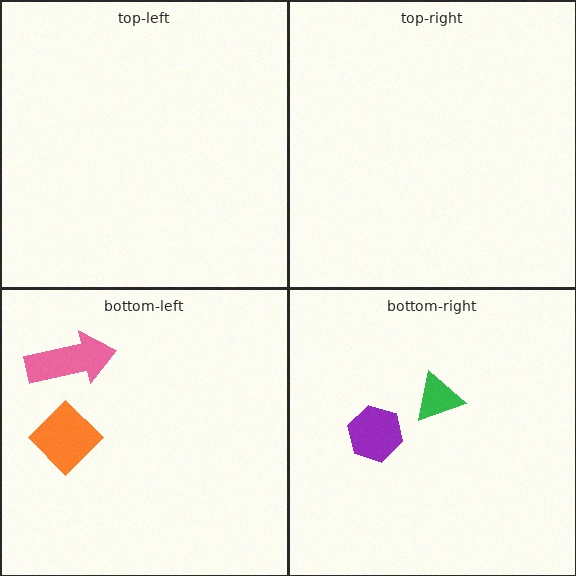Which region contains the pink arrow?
The bottom-left region.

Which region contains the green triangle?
The bottom-right region.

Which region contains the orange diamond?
The bottom-left region.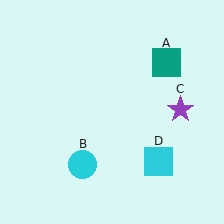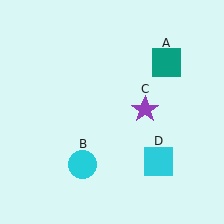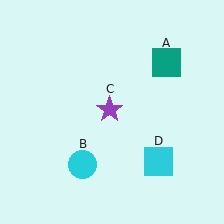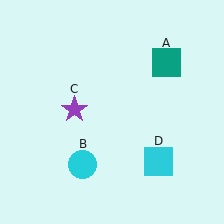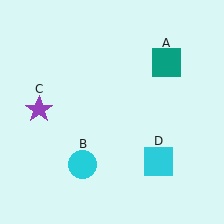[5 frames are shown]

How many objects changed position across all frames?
1 object changed position: purple star (object C).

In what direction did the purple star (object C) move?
The purple star (object C) moved left.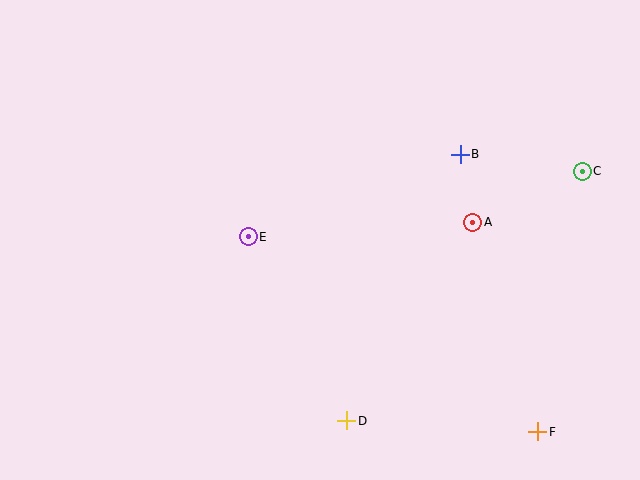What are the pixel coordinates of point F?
Point F is at (538, 432).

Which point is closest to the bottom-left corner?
Point E is closest to the bottom-left corner.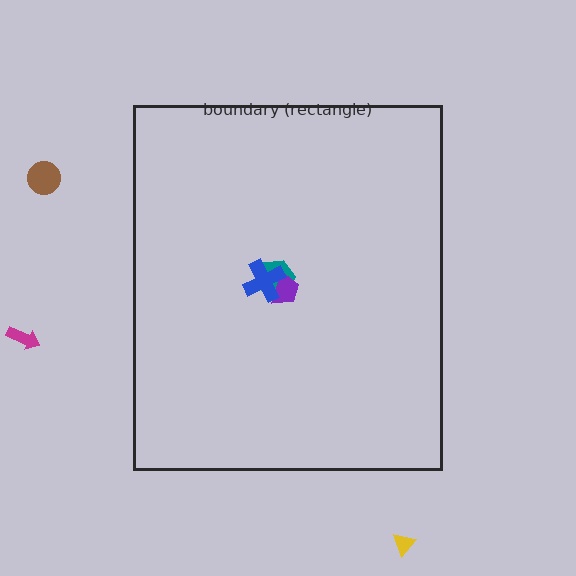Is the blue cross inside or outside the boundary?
Inside.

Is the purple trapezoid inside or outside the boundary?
Inside.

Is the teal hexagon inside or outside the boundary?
Inside.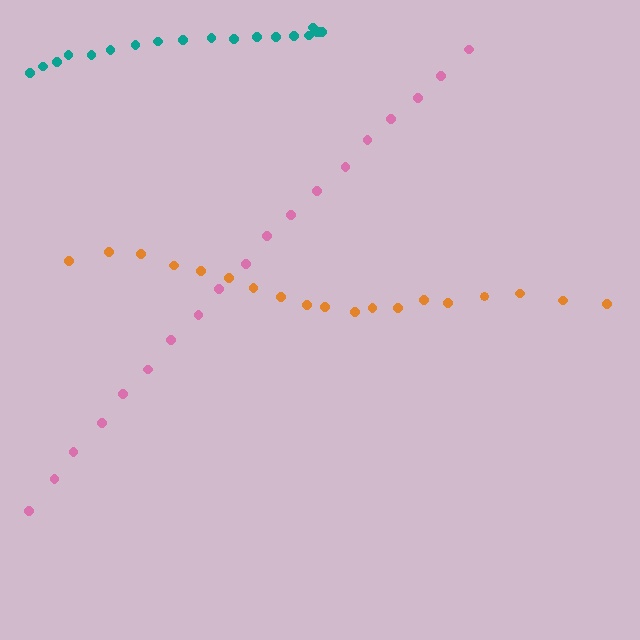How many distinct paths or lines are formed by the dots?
There are 3 distinct paths.